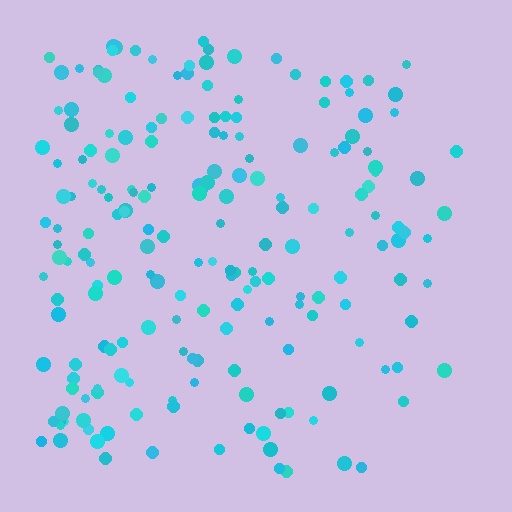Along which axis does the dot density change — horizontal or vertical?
Horizontal.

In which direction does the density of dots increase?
From right to left, with the left side densest.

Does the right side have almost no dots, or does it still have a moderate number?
Still a moderate number, just noticeably fewer than the left.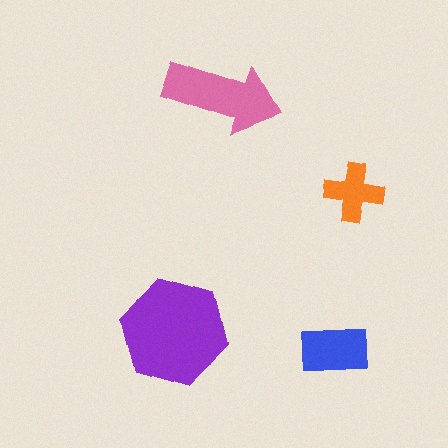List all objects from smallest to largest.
The orange cross, the blue rectangle, the pink arrow, the purple hexagon.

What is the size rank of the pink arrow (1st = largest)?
2nd.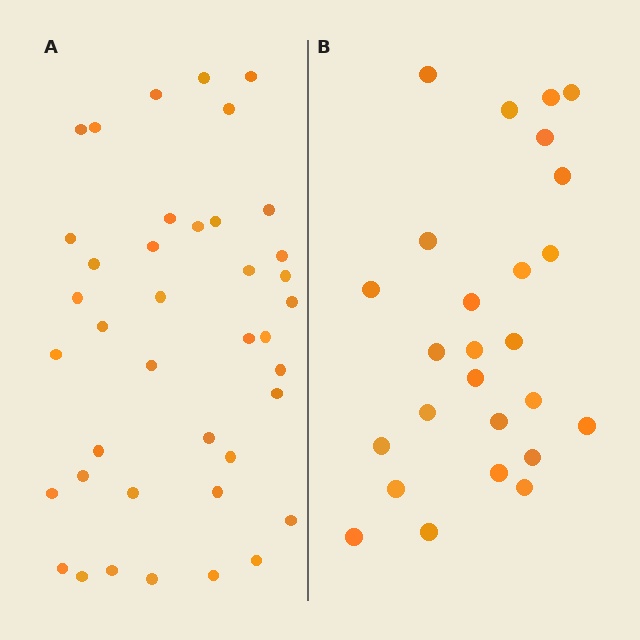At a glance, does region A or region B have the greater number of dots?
Region A (the left region) has more dots.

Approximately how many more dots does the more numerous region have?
Region A has approximately 15 more dots than region B.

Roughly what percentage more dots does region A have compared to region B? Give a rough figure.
About 55% more.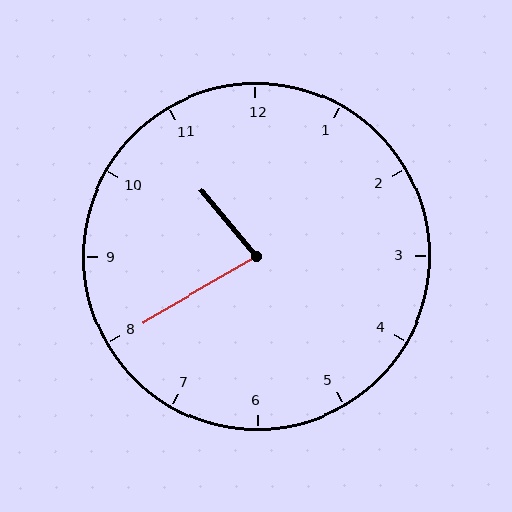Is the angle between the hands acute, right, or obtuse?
It is acute.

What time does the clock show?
10:40.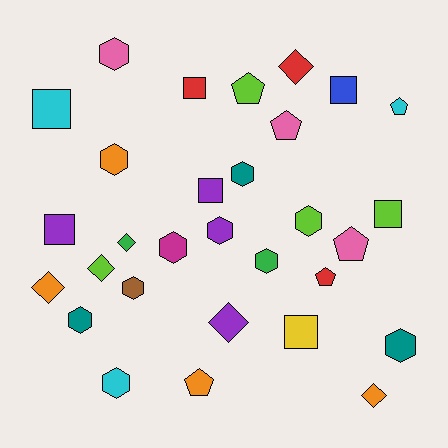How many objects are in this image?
There are 30 objects.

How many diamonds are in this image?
There are 6 diamonds.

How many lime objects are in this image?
There are 4 lime objects.